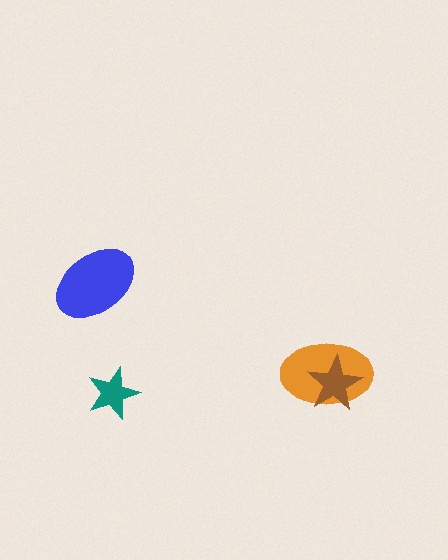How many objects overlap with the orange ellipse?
1 object overlaps with the orange ellipse.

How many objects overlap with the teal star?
0 objects overlap with the teal star.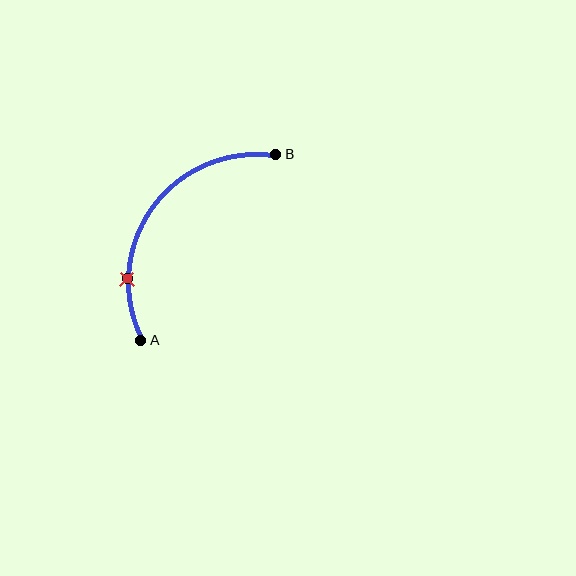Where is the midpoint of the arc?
The arc midpoint is the point on the curve farthest from the straight line joining A and B. It sits above and to the left of that line.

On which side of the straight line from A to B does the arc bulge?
The arc bulges above and to the left of the straight line connecting A and B.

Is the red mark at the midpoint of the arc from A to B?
No. The red mark lies on the arc but is closer to endpoint A. The arc midpoint would be at the point on the curve equidistant along the arc from both A and B.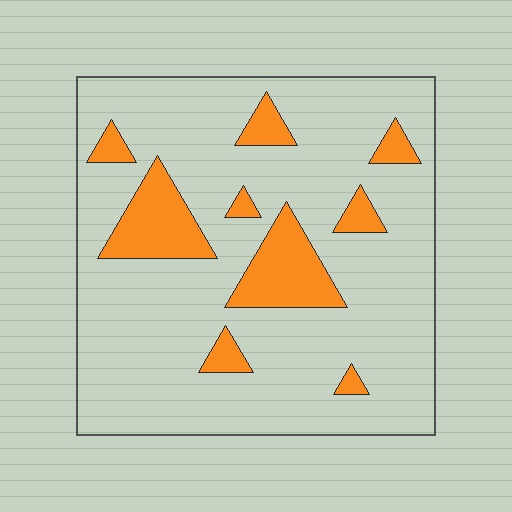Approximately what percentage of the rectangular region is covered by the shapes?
Approximately 15%.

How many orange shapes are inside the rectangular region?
9.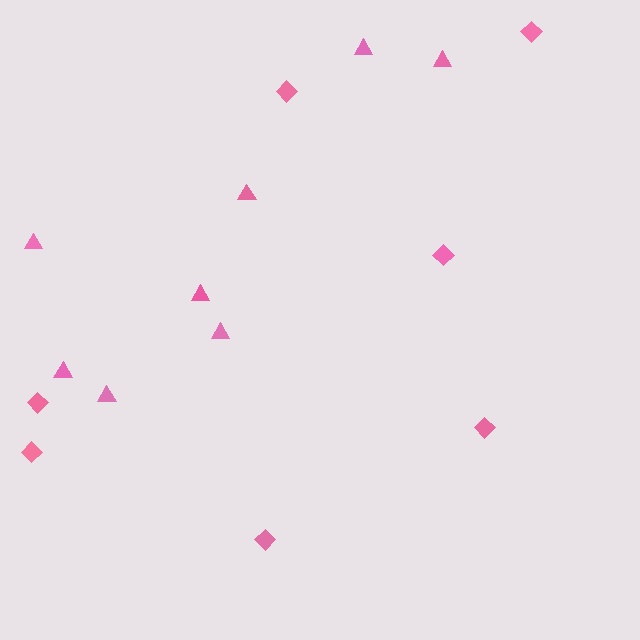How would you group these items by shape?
There are 2 groups: one group of diamonds (7) and one group of triangles (8).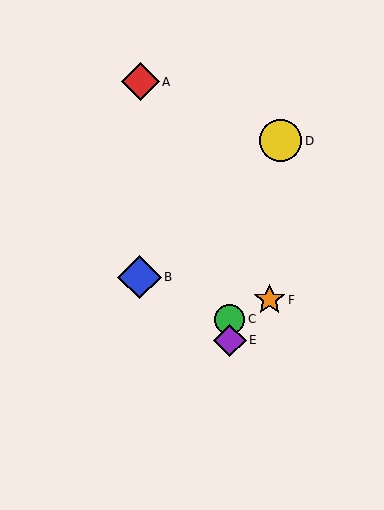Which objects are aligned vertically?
Objects C, E are aligned vertically.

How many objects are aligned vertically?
2 objects (C, E) are aligned vertically.